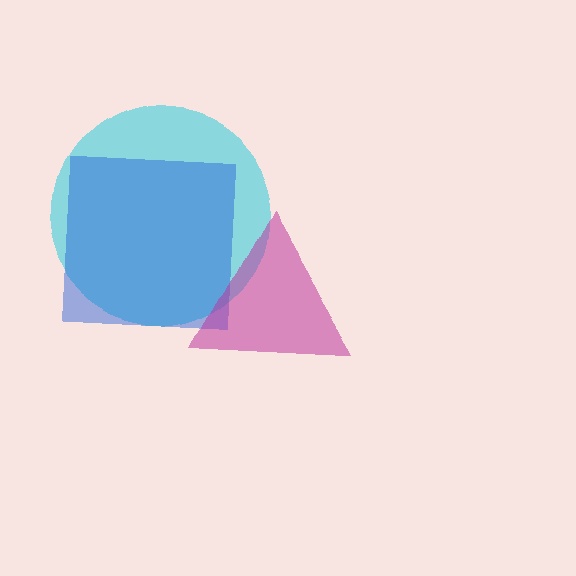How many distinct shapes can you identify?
There are 3 distinct shapes: a cyan circle, a blue square, a magenta triangle.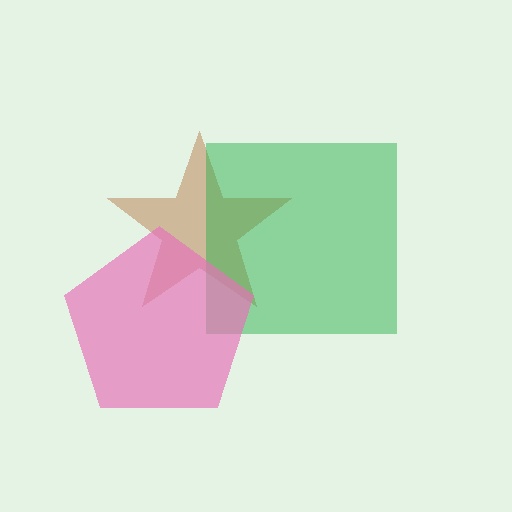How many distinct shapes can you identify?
There are 3 distinct shapes: a brown star, a green square, a pink pentagon.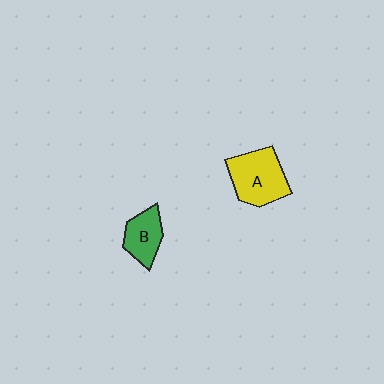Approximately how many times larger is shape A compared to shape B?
Approximately 1.5 times.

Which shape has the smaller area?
Shape B (green).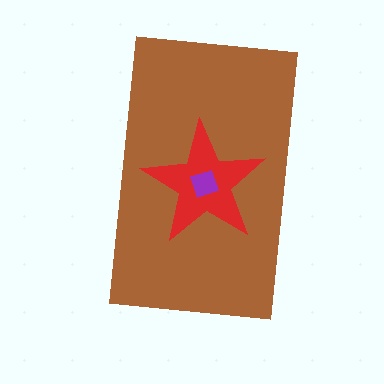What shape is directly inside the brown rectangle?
The red star.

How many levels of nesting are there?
3.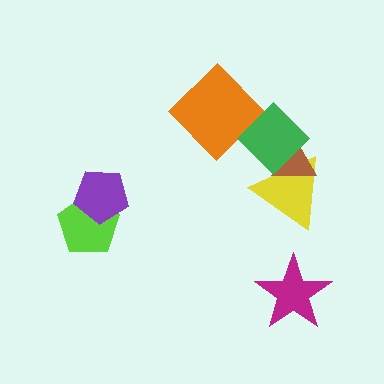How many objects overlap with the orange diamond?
1 object overlaps with the orange diamond.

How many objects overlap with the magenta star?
0 objects overlap with the magenta star.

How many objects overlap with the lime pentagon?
1 object overlaps with the lime pentagon.